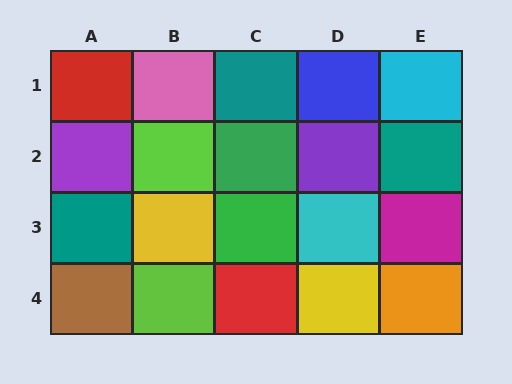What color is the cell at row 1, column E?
Cyan.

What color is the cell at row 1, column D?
Blue.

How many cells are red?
2 cells are red.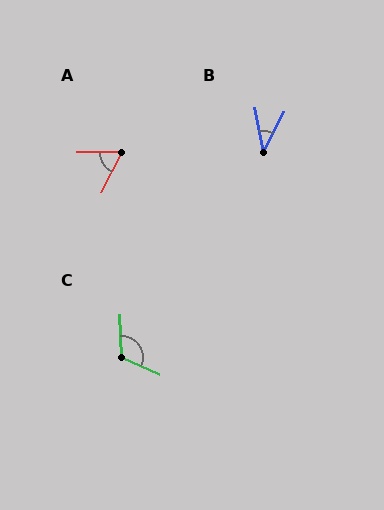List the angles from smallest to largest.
B (37°), A (63°), C (116°).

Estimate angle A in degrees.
Approximately 63 degrees.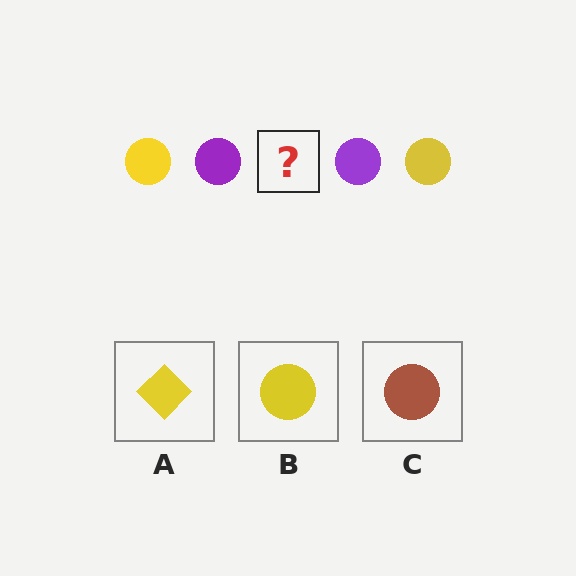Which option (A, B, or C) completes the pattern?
B.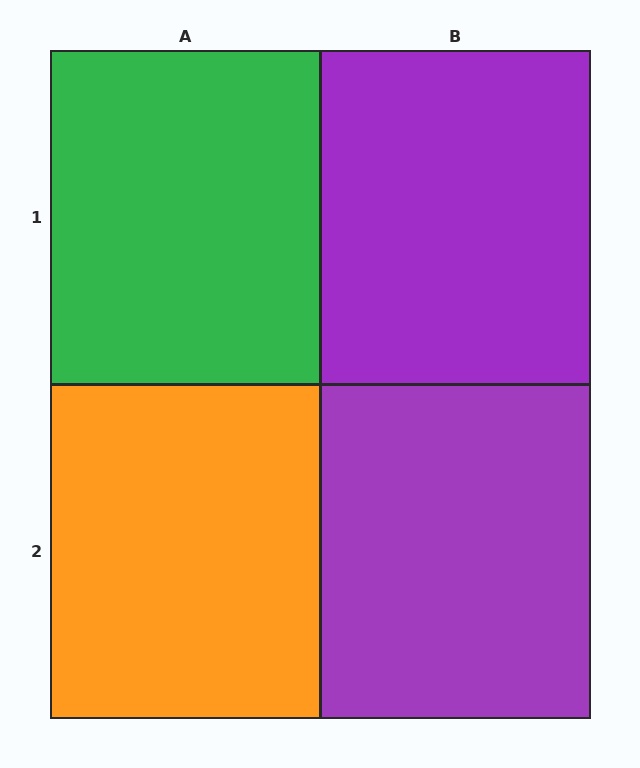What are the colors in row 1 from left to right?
Green, purple.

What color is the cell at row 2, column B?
Purple.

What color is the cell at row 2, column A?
Orange.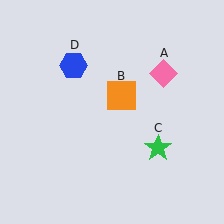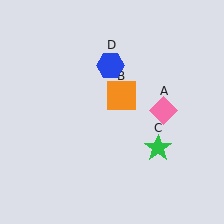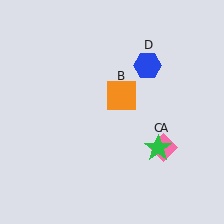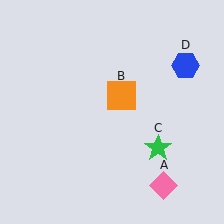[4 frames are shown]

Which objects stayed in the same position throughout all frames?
Orange square (object B) and green star (object C) remained stationary.